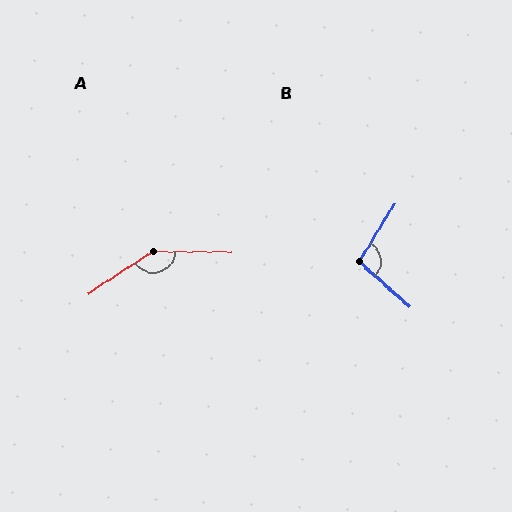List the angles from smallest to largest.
B (100°), A (147°).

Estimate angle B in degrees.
Approximately 100 degrees.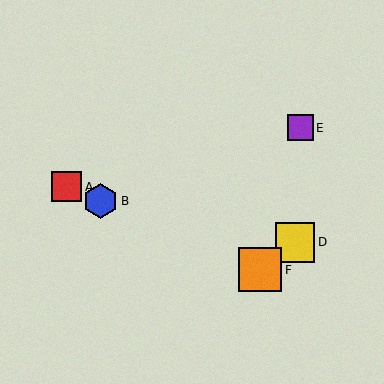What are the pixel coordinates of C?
Object C is at (254, 267).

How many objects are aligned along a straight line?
4 objects (A, B, C, F) are aligned along a straight line.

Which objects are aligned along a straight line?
Objects A, B, C, F are aligned along a straight line.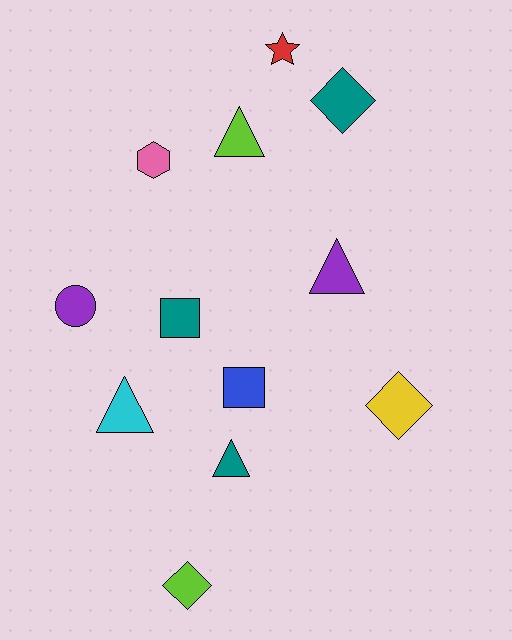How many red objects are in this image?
There is 1 red object.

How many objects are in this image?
There are 12 objects.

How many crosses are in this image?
There are no crosses.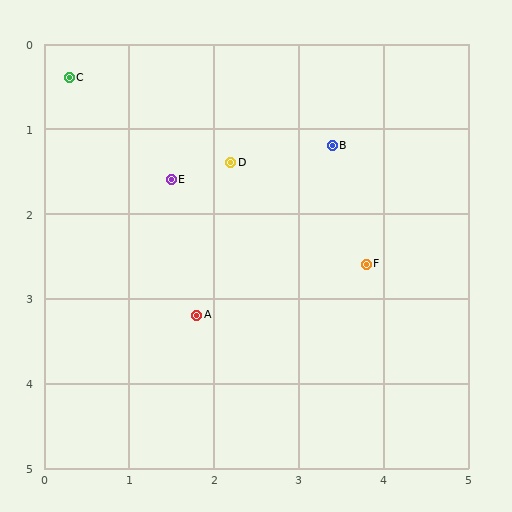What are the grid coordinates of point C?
Point C is at approximately (0.3, 0.4).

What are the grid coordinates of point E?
Point E is at approximately (1.5, 1.6).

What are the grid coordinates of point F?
Point F is at approximately (3.8, 2.6).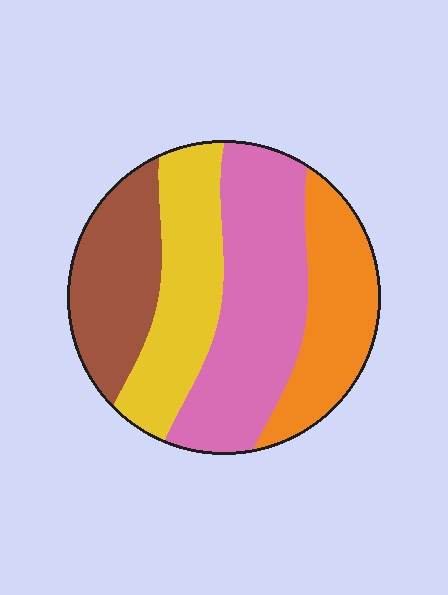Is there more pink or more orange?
Pink.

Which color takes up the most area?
Pink, at roughly 35%.